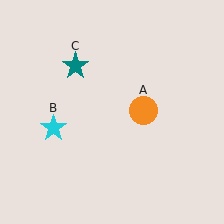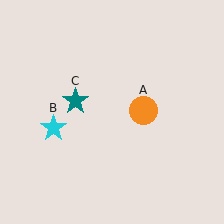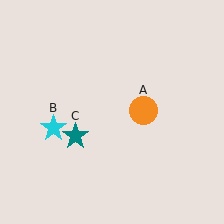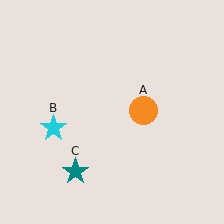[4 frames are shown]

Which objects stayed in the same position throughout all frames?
Orange circle (object A) and cyan star (object B) remained stationary.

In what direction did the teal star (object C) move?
The teal star (object C) moved down.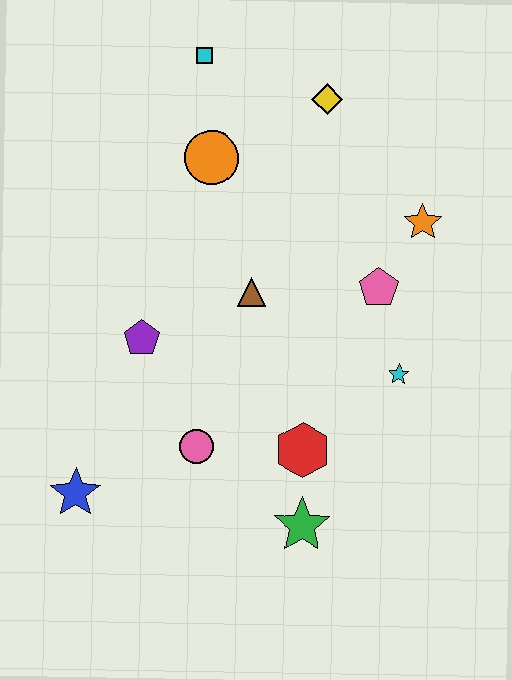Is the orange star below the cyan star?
No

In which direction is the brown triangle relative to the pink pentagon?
The brown triangle is to the left of the pink pentagon.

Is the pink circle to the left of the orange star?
Yes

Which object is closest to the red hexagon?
The green star is closest to the red hexagon.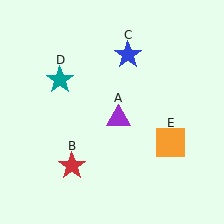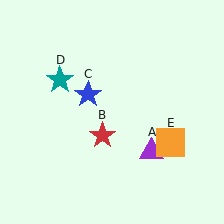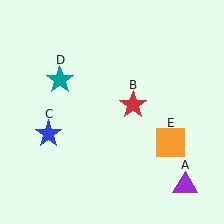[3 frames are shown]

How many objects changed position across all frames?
3 objects changed position: purple triangle (object A), red star (object B), blue star (object C).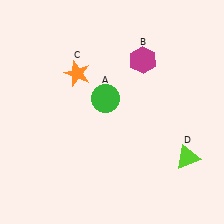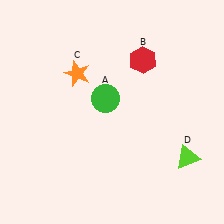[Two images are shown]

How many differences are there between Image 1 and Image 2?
There is 1 difference between the two images.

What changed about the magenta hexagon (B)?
In Image 1, B is magenta. In Image 2, it changed to red.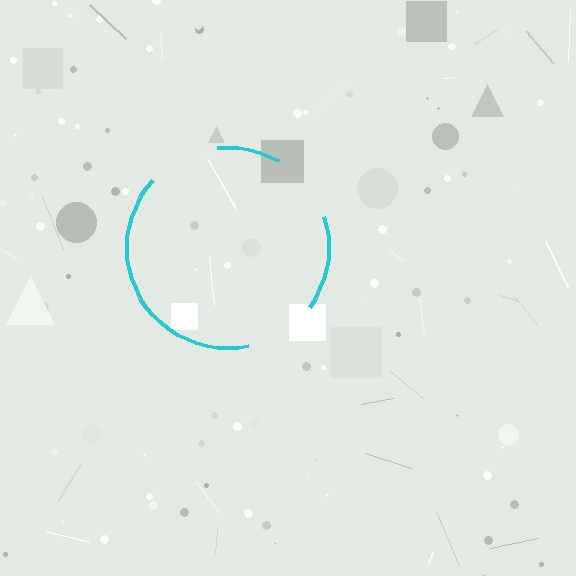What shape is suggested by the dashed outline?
The dashed outline suggests a circle.